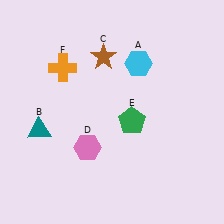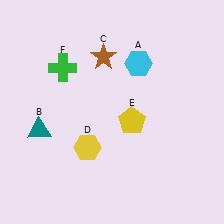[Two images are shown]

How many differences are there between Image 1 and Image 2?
There are 3 differences between the two images.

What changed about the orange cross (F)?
In Image 1, F is orange. In Image 2, it changed to green.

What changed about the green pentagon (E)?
In Image 1, E is green. In Image 2, it changed to yellow.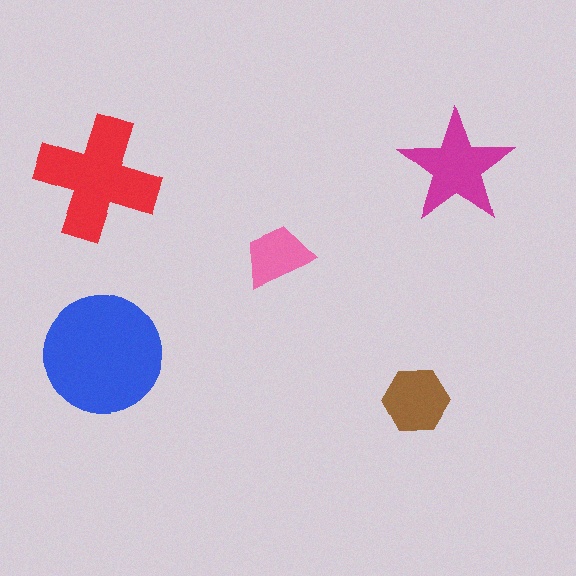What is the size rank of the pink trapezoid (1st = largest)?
5th.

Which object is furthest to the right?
The magenta star is rightmost.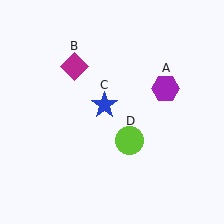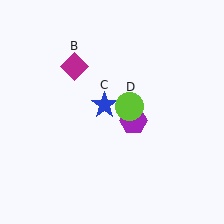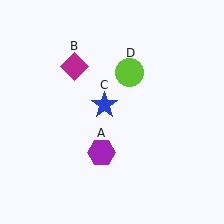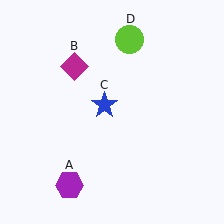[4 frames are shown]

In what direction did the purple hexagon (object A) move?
The purple hexagon (object A) moved down and to the left.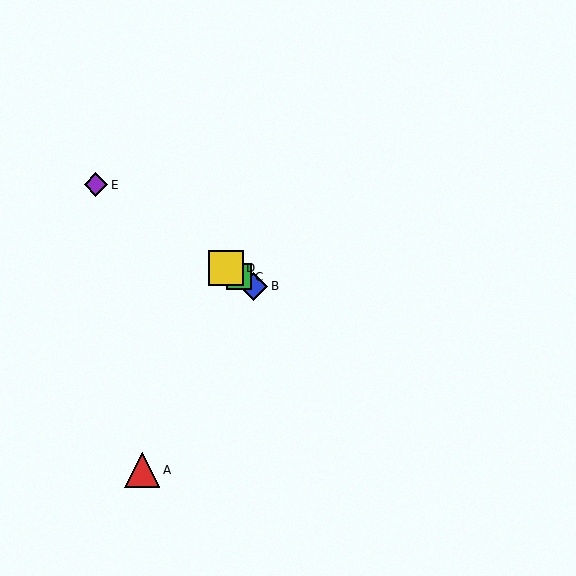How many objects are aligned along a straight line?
4 objects (B, C, D, E) are aligned along a straight line.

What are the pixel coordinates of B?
Object B is at (254, 286).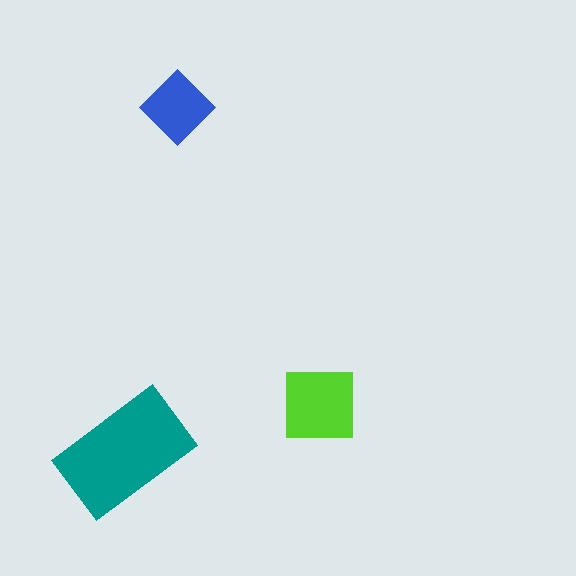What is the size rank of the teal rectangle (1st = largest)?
1st.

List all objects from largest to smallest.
The teal rectangle, the lime square, the blue diamond.